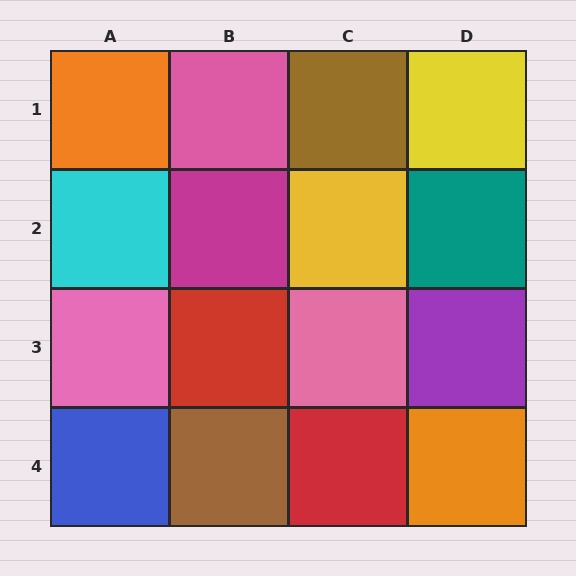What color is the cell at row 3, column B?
Red.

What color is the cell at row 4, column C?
Red.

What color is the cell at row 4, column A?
Blue.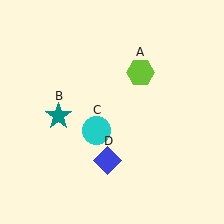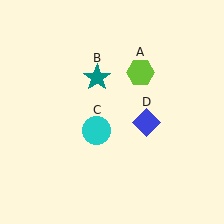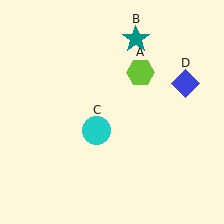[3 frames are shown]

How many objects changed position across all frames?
2 objects changed position: teal star (object B), blue diamond (object D).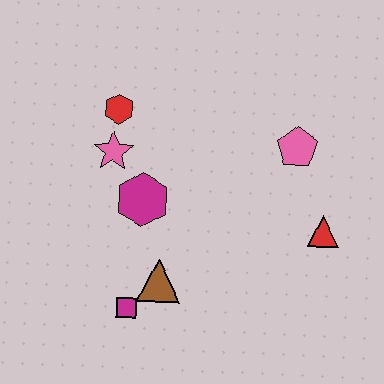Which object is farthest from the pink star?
The red triangle is farthest from the pink star.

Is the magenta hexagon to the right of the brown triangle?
No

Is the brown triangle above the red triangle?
No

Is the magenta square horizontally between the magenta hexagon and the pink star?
Yes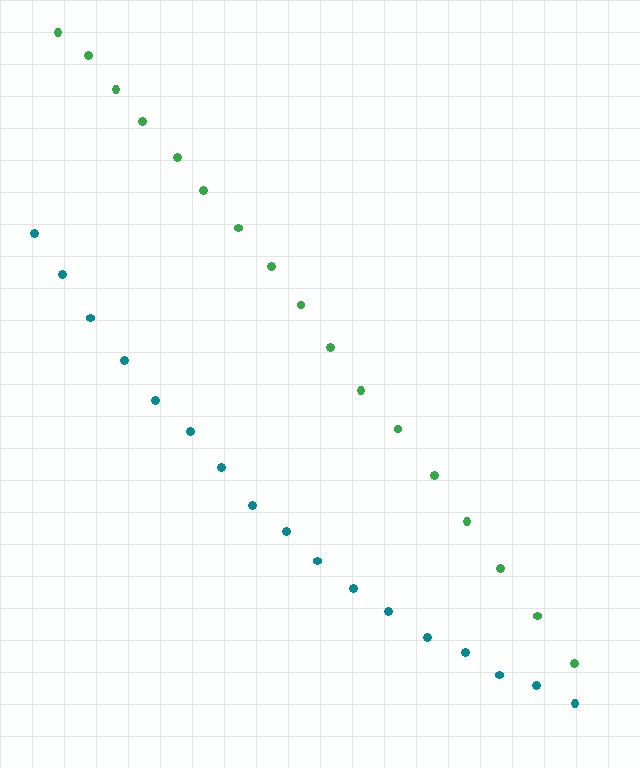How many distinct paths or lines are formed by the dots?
There are 2 distinct paths.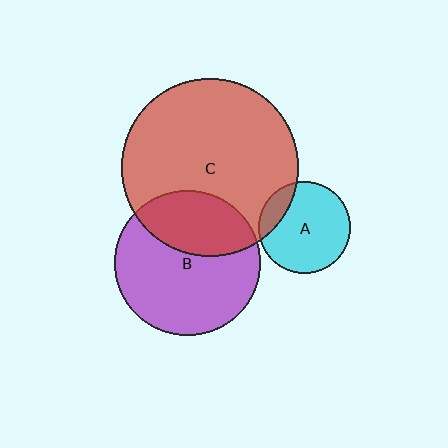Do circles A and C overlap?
Yes.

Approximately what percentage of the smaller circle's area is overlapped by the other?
Approximately 15%.